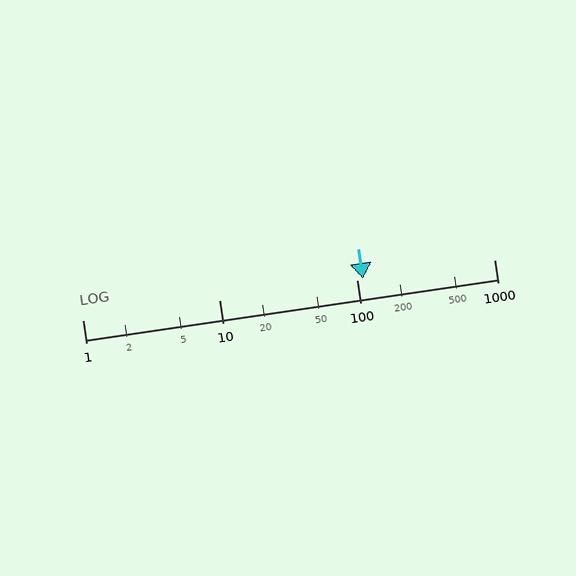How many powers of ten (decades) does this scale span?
The scale spans 3 decades, from 1 to 1000.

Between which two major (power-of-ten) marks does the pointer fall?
The pointer is between 100 and 1000.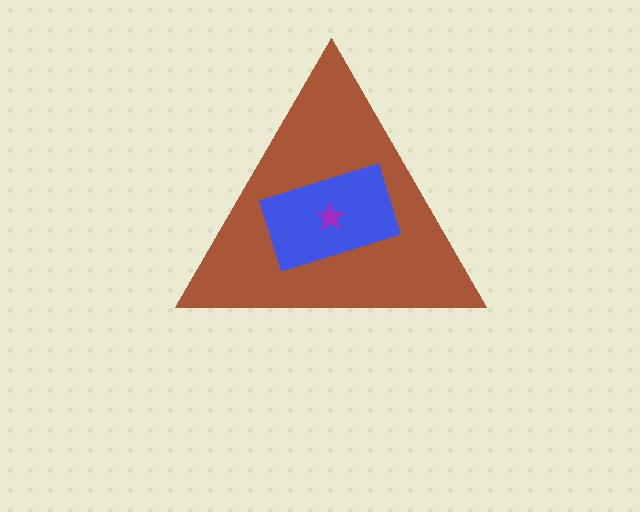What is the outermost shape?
The brown triangle.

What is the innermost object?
The purple star.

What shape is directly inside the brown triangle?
The blue rectangle.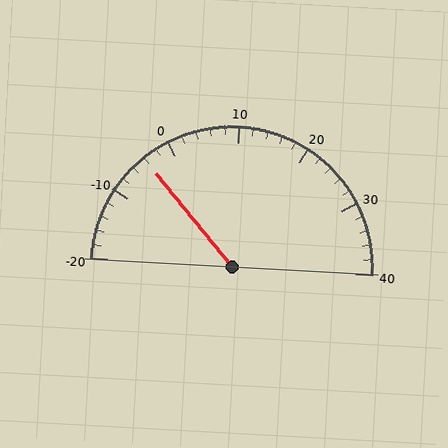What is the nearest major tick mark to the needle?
The nearest major tick mark is 0.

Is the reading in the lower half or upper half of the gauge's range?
The reading is in the lower half of the range (-20 to 40).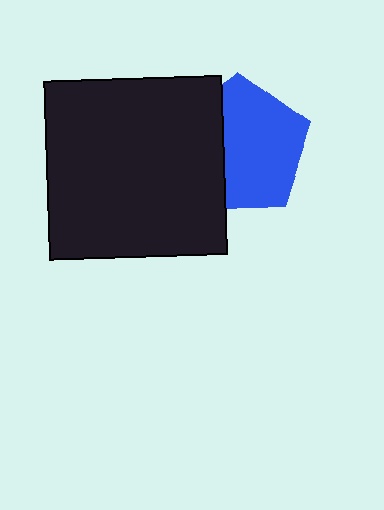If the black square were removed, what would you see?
You would see the complete blue pentagon.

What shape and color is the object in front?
The object in front is a black square.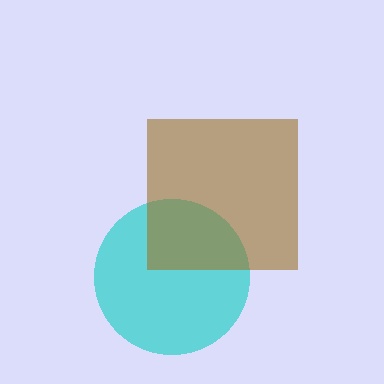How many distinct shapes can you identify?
There are 2 distinct shapes: a cyan circle, a brown square.